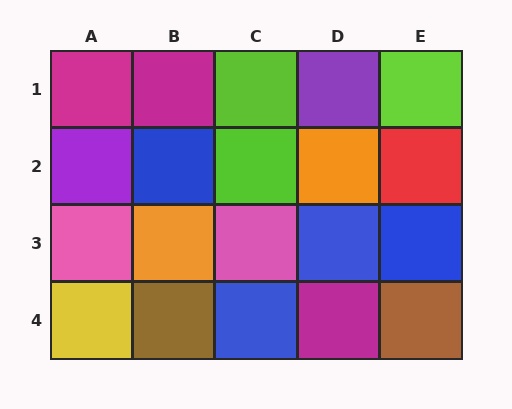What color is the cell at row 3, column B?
Orange.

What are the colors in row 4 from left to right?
Yellow, brown, blue, magenta, brown.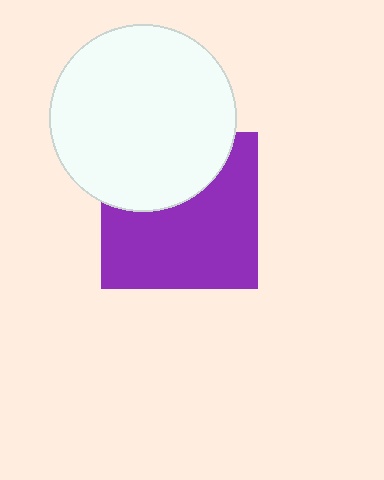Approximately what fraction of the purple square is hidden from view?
Roughly 36% of the purple square is hidden behind the white circle.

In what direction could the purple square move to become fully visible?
The purple square could move down. That would shift it out from behind the white circle entirely.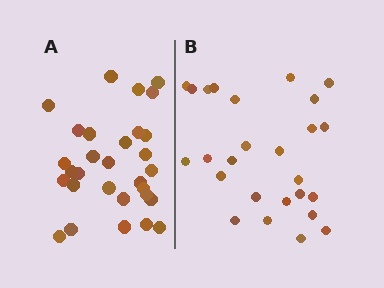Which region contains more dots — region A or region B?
Region A (the left region) has more dots.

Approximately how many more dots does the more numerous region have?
Region A has about 4 more dots than region B.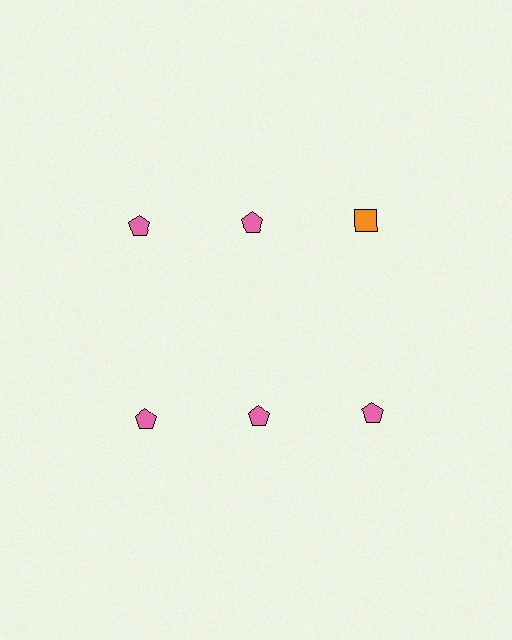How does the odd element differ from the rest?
It differs in both color (orange instead of pink) and shape (square instead of pentagon).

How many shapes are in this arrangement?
There are 6 shapes arranged in a grid pattern.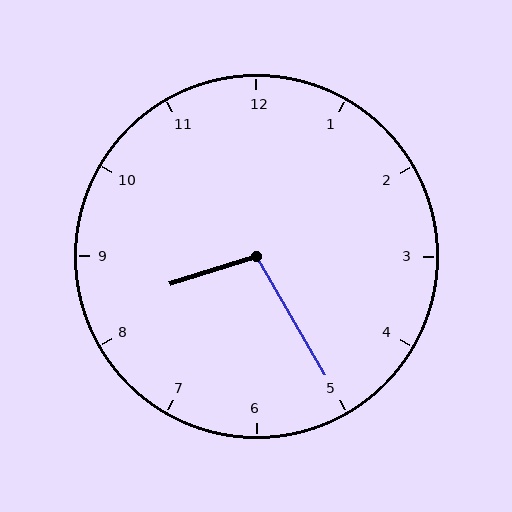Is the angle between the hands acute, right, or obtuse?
It is obtuse.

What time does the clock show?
8:25.